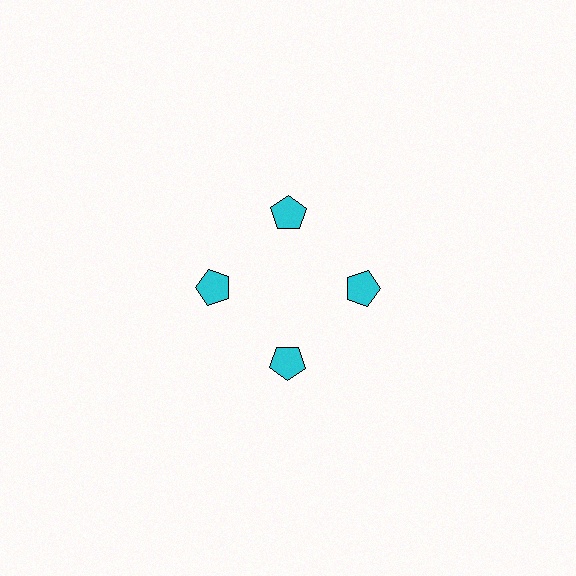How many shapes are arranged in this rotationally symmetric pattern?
There are 4 shapes, arranged in 4 groups of 1.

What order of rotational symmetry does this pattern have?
This pattern has 4-fold rotational symmetry.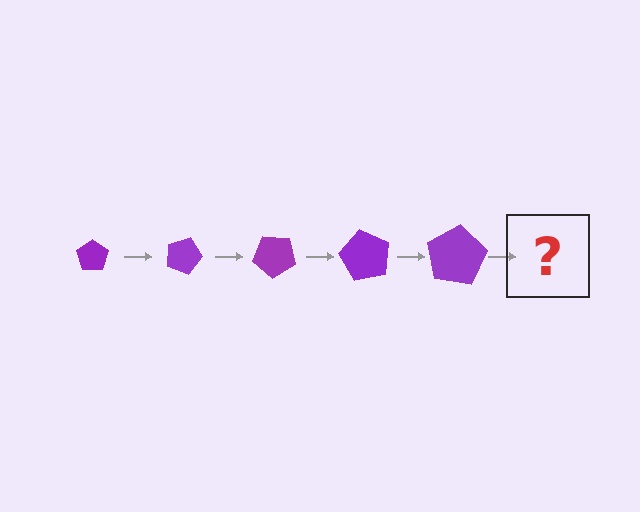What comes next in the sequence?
The next element should be a pentagon, larger than the previous one and rotated 100 degrees from the start.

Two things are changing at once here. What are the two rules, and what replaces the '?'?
The two rules are that the pentagon grows larger each step and it rotates 20 degrees each step. The '?' should be a pentagon, larger than the previous one and rotated 100 degrees from the start.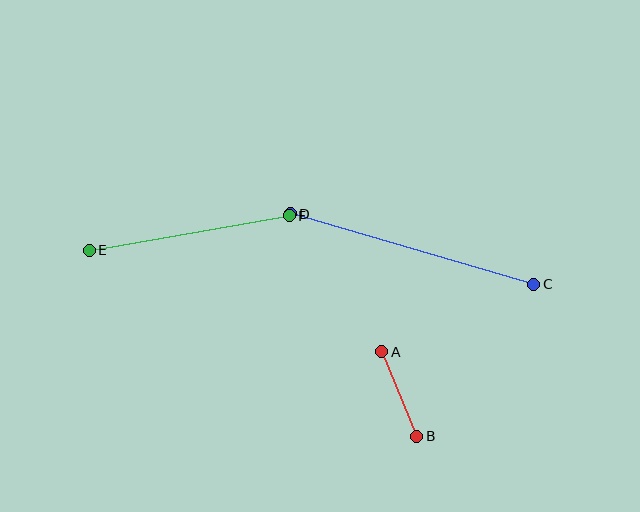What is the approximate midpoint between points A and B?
The midpoint is at approximately (399, 394) pixels.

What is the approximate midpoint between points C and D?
The midpoint is at approximately (412, 249) pixels.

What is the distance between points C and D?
The distance is approximately 254 pixels.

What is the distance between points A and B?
The distance is approximately 91 pixels.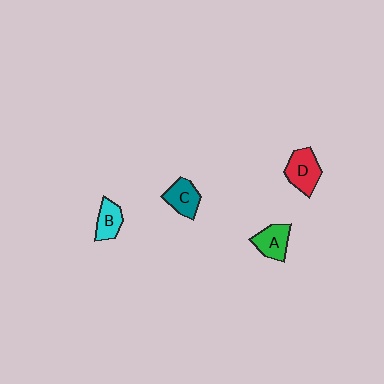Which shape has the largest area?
Shape D (red).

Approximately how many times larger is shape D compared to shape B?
Approximately 1.4 times.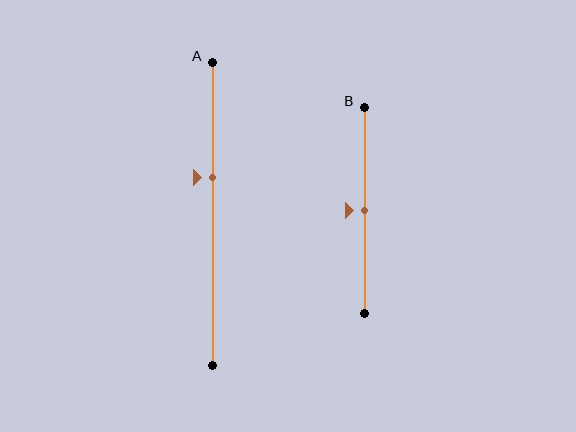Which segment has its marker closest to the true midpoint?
Segment B has its marker closest to the true midpoint.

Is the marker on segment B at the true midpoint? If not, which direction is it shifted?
Yes, the marker on segment B is at the true midpoint.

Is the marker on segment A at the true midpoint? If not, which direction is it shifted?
No, the marker on segment A is shifted upward by about 12% of the segment length.